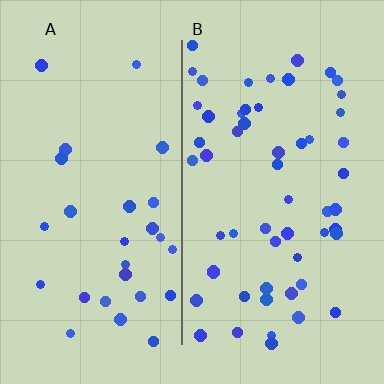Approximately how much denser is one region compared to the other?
Approximately 2.0× — region B over region A.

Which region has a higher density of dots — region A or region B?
B (the right).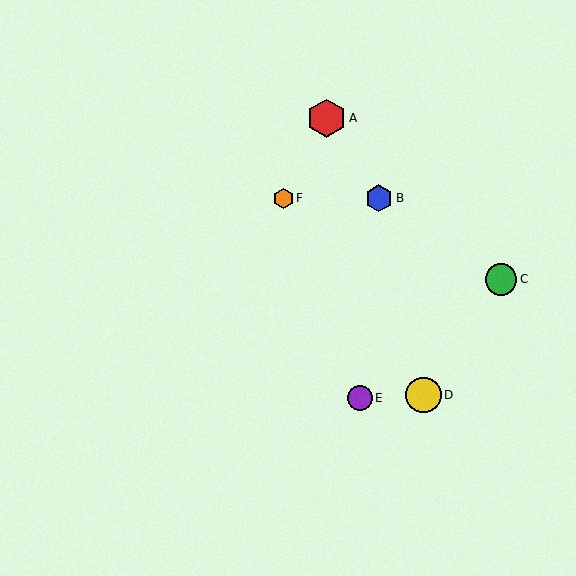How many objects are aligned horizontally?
2 objects (B, F) are aligned horizontally.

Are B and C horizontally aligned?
No, B is at y≈198 and C is at y≈279.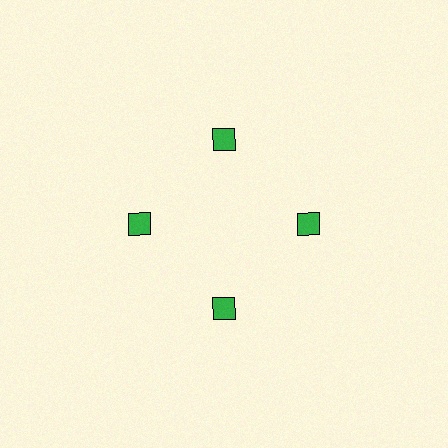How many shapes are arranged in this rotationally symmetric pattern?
There are 4 shapes, arranged in 4 groups of 1.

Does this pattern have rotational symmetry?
Yes, this pattern has 4-fold rotational symmetry. It looks the same after rotating 90 degrees around the center.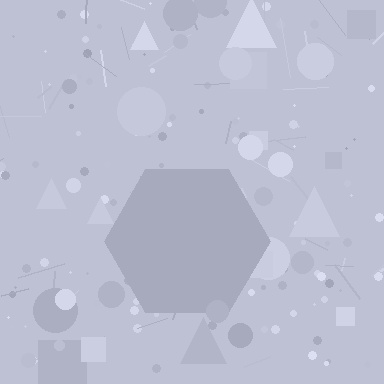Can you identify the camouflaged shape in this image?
The camouflaged shape is a hexagon.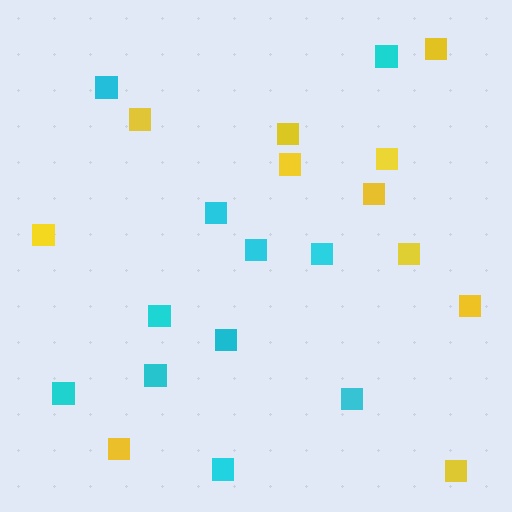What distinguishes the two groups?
There are 2 groups: one group of cyan squares (11) and one group of yellow squares (11).